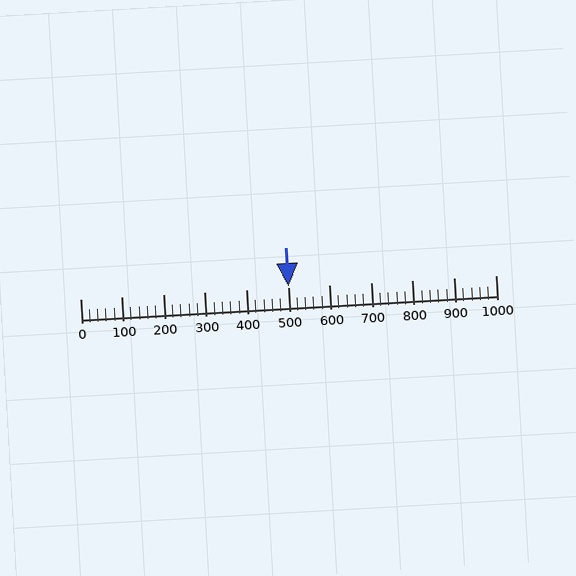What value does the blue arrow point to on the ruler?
The blue arrow points to approximately 500.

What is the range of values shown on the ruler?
The ruler shows values from 0 to 1000.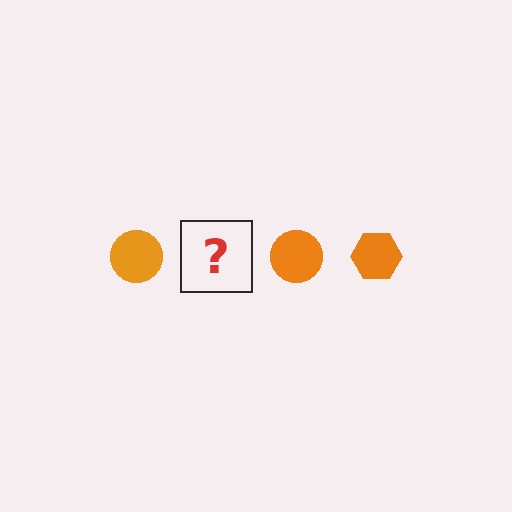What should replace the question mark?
The question mark should be replaced with an orange hexagon.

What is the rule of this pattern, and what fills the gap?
The rule is that the pattern cycles through circle, hexagon shapes in orange. The gap should be filled with an orange hexagon.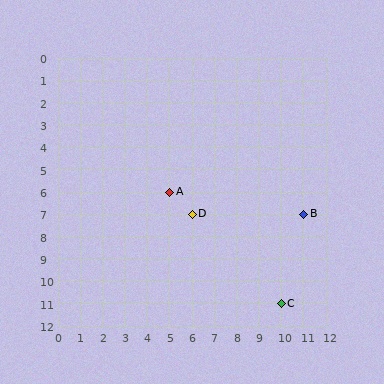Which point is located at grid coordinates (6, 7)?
Point D is at (6, 7).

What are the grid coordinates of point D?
Point D is at grid coordinates (6, 7).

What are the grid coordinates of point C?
Point C is at grid coordinates (10, 11).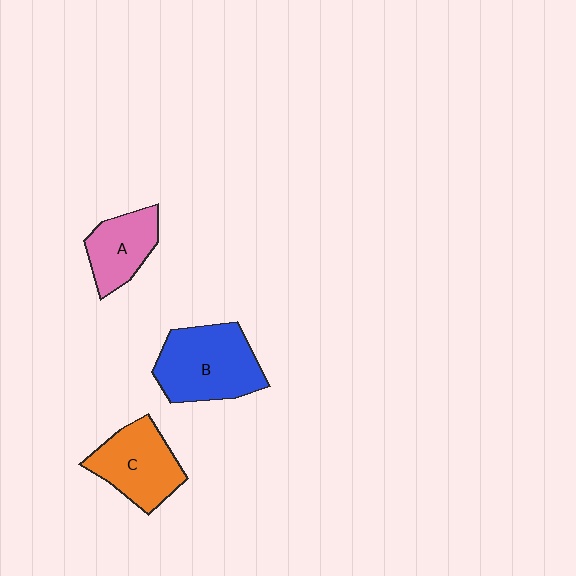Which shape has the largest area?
Shape B (blue).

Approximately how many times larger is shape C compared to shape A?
Approximately 1.3 times.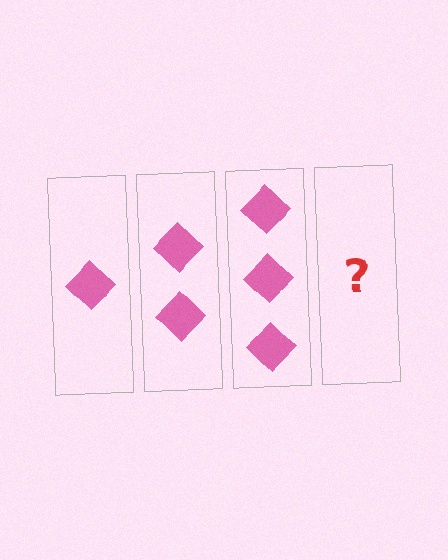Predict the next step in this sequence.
The next step is 4 diamonds.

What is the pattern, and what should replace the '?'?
The pattern is that each step adds one more diamond. The '?' should be 4 diamonds.